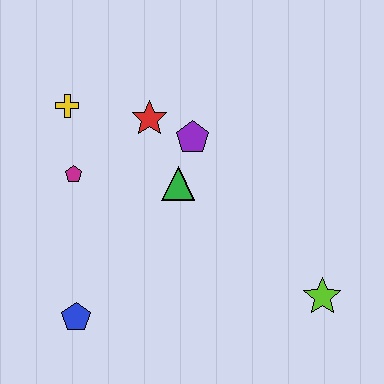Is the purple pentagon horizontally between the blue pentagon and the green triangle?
No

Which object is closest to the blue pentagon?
The magenta pentagon is closest to the blue pentagon.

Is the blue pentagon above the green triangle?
No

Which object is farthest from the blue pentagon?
The lime star is farthest from the blue pentagon.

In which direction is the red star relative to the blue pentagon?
The red star is above the blue pentagon.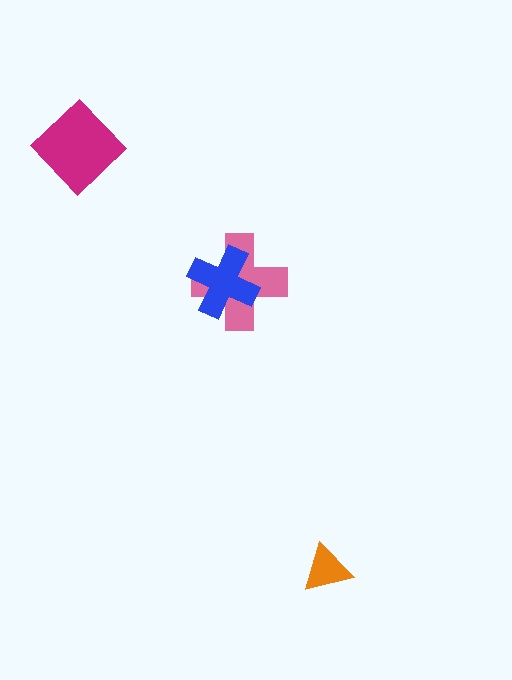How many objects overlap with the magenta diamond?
0 objects overlap with the magenta diamond.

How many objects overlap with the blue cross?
1 object overlaps with the blue cross.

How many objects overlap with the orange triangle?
0 objects overlap with the orange triangle.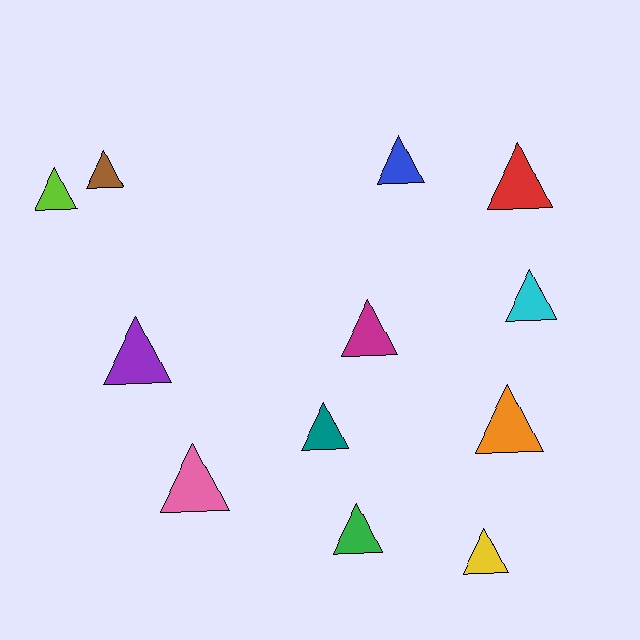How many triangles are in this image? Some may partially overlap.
There are 12 triangles.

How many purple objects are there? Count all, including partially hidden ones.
There is 1 purple object.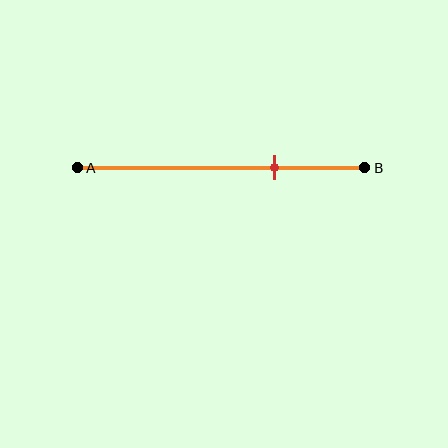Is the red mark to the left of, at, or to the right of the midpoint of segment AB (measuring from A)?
The red mark is to the right of the midpoint of segment AB.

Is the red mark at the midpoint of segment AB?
No, the mark is at about 70% from A, not at the 50% midpoint.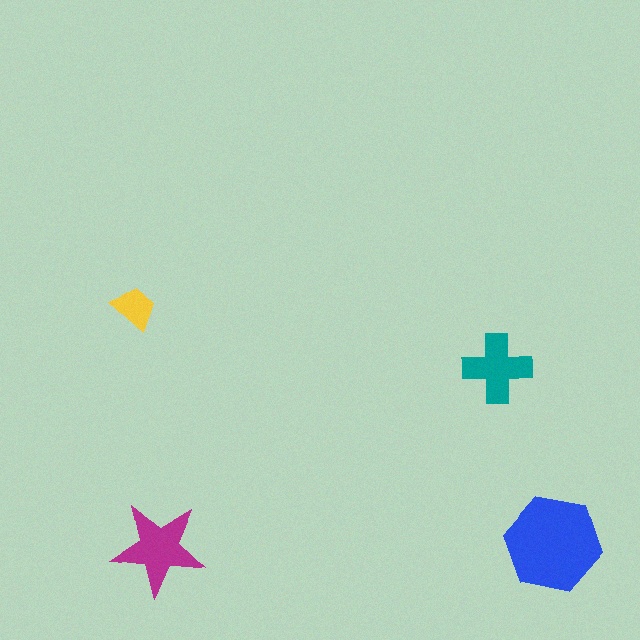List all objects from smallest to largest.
The yellow trapezoid, the teal cross, the magenta star, the blue hexagon.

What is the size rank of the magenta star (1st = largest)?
2nd.